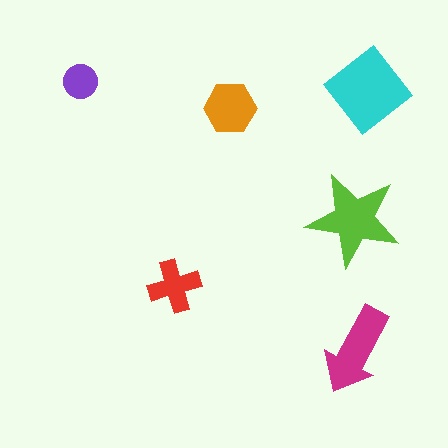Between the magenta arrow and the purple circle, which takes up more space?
The magenta arrow.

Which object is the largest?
The cyan diamond.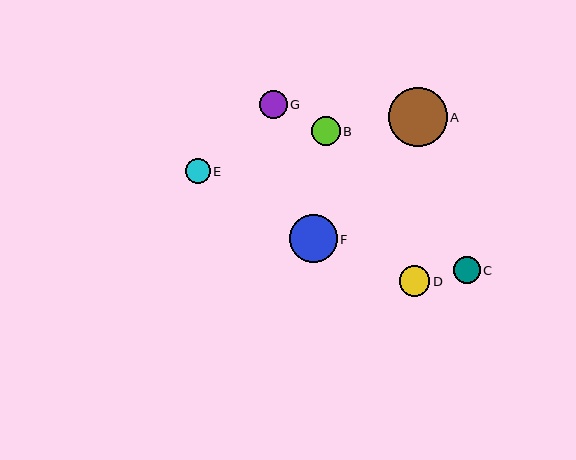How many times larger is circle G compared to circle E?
Circle G is approximately 1.1 times the size of circle E.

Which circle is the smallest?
Circle E is the smallest with a size of approximately 25 pixels.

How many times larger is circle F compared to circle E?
Circle F is approximately 1.9 times the size of circle E.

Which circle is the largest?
Circle A is the largest with a size of approximately 59 pixels.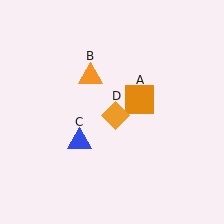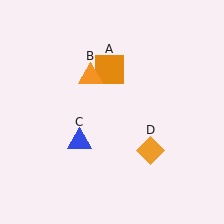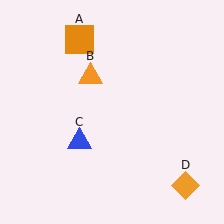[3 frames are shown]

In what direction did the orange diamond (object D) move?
The orange diamond (object D) moved down and to the right.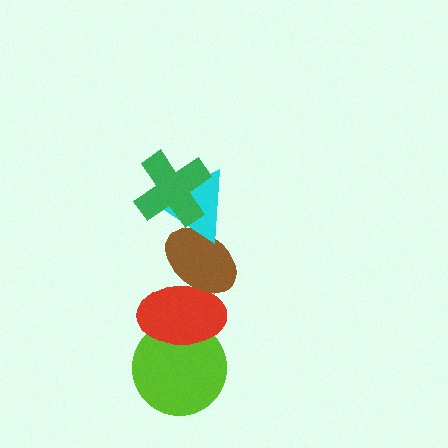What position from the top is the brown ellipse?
The brown ellipse is 3rd from the top.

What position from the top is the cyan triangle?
The cyan triangle is 2nd from the top.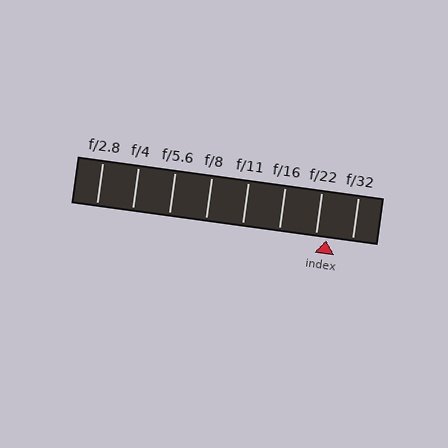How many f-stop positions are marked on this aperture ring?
There are 8 f-stop positions marked.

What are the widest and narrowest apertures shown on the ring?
The widest aperture shown is f/2.8 and the narrowest is f/32.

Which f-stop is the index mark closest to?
The index mark is closest to f/22.